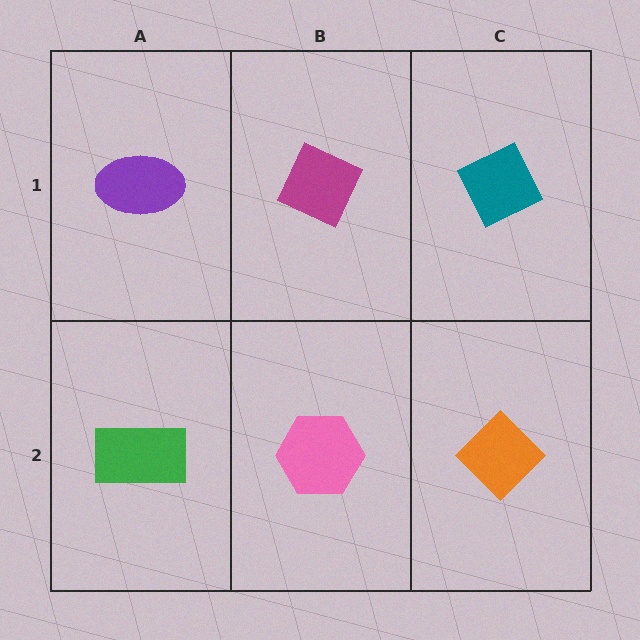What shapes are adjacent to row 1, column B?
A pink hexagon (row 2, column B), a purple ellipse (row 1, column A), a teal diamond (row 1, column C).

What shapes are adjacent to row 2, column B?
A magenta diamond (row 1, column B), a green rectangle (row 2, column A), an orange diamond (row 2, column C).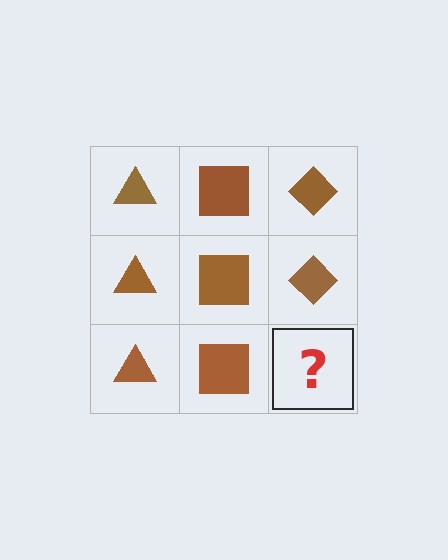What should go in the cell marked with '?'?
The missing cell should contain a brown diamond.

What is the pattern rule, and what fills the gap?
The rule is that each column has a consistent shape. The gap should be filled with a brown diamond.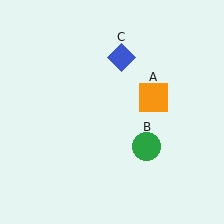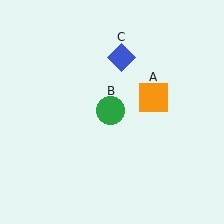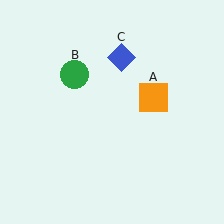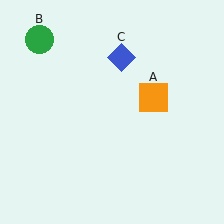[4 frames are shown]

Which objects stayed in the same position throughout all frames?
Orange square (object A) and blue diamond (object C) remained stationary.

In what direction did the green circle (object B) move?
The green circle (object B) moved up and to the left.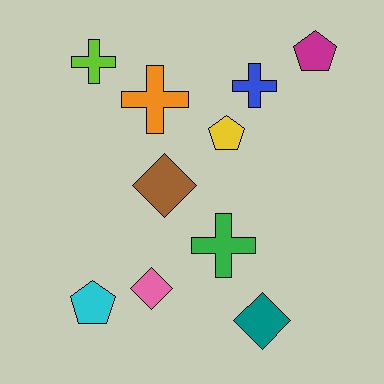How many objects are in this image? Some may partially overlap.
There are 10 objects.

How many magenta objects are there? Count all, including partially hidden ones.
There is 1 magenta object.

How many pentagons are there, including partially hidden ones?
There are 3 pentagons.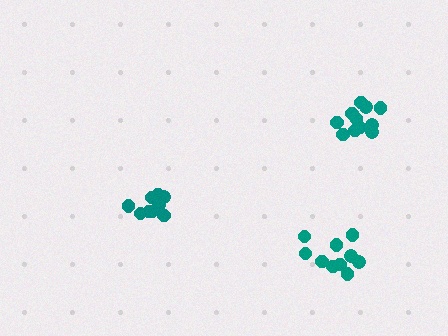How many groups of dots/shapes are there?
There are 3 groups.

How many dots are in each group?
Group 1: 10 dots, Group 2: 10 dots, Group 3: 12 dots (32 total).